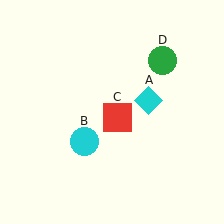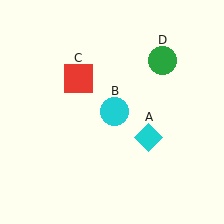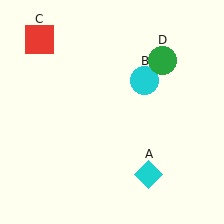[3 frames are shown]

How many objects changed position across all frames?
3 objects changed position: cyan diamond (object A), cyan circle (object B), red square (object C).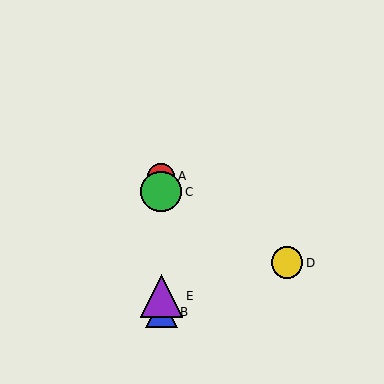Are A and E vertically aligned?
Yes, both are at x≈161.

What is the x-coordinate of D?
Object D is at x≈287.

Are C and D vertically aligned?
No, C is at x≈161 and D is at x≈287.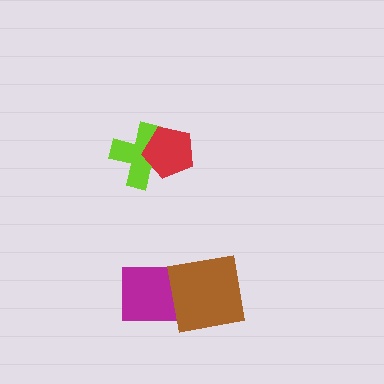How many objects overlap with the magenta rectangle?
1 object overlaps with the magenta rectangle.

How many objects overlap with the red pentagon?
1 object overlaps with the red pentagon.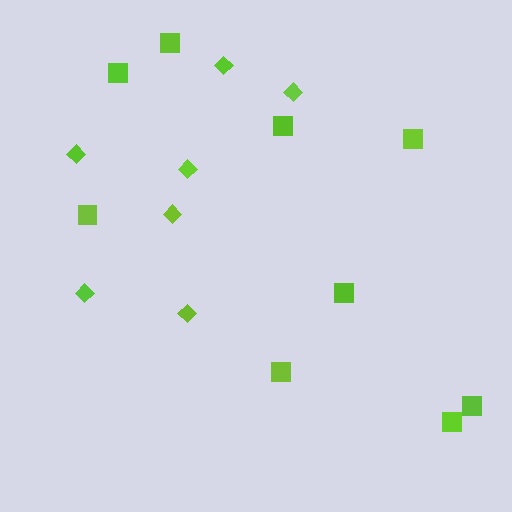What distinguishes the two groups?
There are 2 groups: one group of diamonds (7) and one group of squares (9).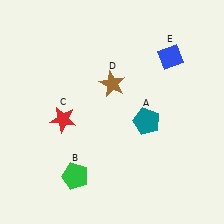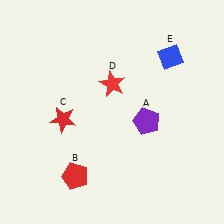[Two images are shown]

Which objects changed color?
A changed from teal to purple. B changed from green to red. D changed from brown to red.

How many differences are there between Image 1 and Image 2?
There are 3 differences between the two images.